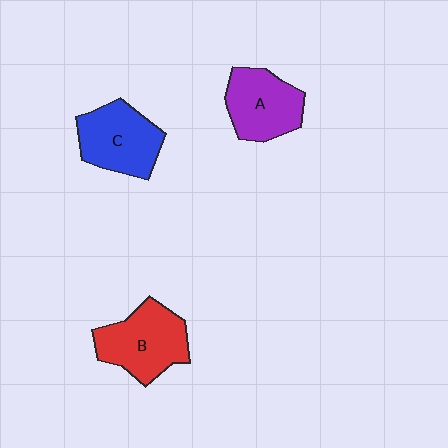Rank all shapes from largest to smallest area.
From largest to smallest: B (red), C (blue), A (purple).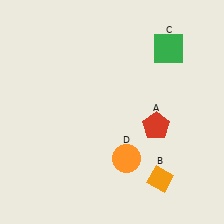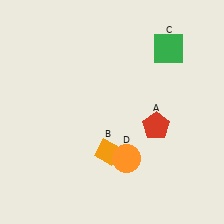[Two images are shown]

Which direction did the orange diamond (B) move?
The orange diamond (B) moved left.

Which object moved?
The orange diamond (B) moved left.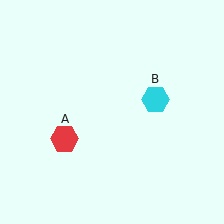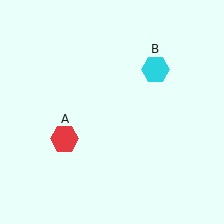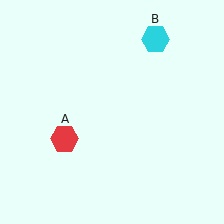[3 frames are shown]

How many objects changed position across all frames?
1 object changed position: cyan hexagon (object B).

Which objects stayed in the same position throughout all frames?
Red hexagon (object A) remained stationary.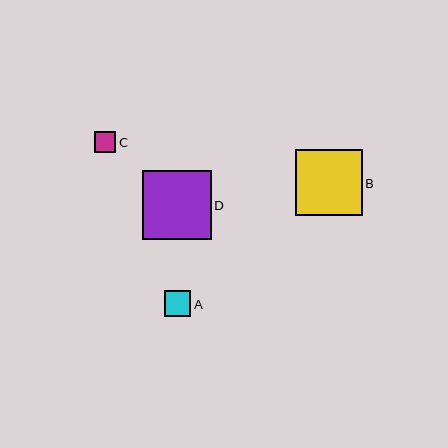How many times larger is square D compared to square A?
Square D is approximately 2.7 times the size of square A.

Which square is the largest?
Square D is the largest with a size of approximately 69 pixels.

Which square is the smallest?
Square C is the smallest with a size of approximately 22 pixels.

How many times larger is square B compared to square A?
Square B is approximately 2.6 times the size of square A.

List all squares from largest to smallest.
From largest to smallest: D, B, A, C.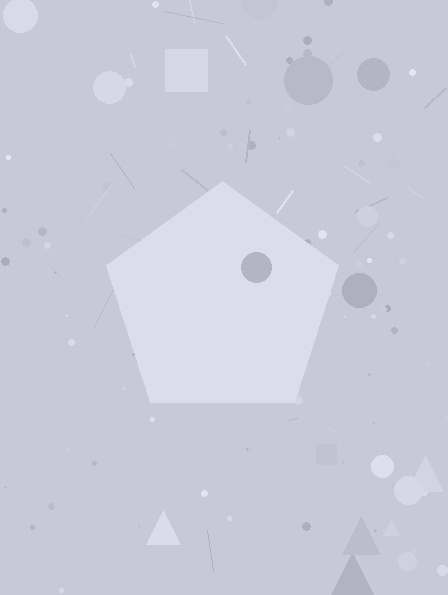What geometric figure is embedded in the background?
A pentagon is embedded in the background.